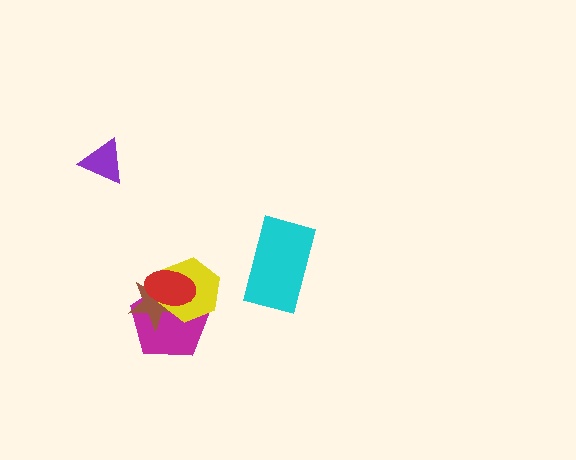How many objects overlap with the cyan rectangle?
0 objects overlap with the cyan rectangle.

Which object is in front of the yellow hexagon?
The red ellipse is in front of the yellow hexagon.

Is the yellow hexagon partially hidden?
Yes, it is partially covered by another shape.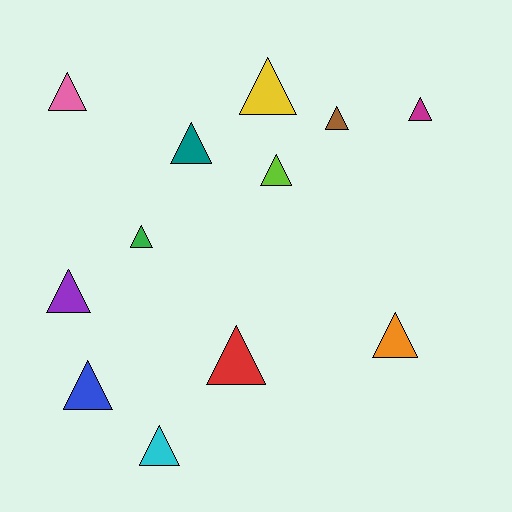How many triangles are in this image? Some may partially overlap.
There are 12 triangles.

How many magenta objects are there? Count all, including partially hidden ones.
There is 1 magenta object.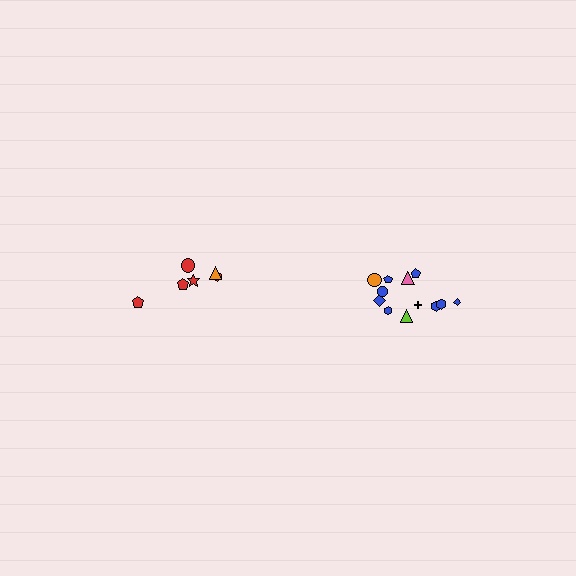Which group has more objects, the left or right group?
The right group.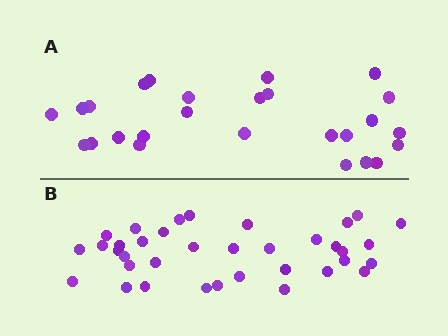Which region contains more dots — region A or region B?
Region B (the bottom region) has more dots.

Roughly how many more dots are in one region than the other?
Region B has roughly 10 or so more dots than region A.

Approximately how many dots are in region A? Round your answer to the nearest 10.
About 30 dots. (The exact count is 26, which rounds to 30.)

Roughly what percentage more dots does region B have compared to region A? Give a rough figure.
About 40% more.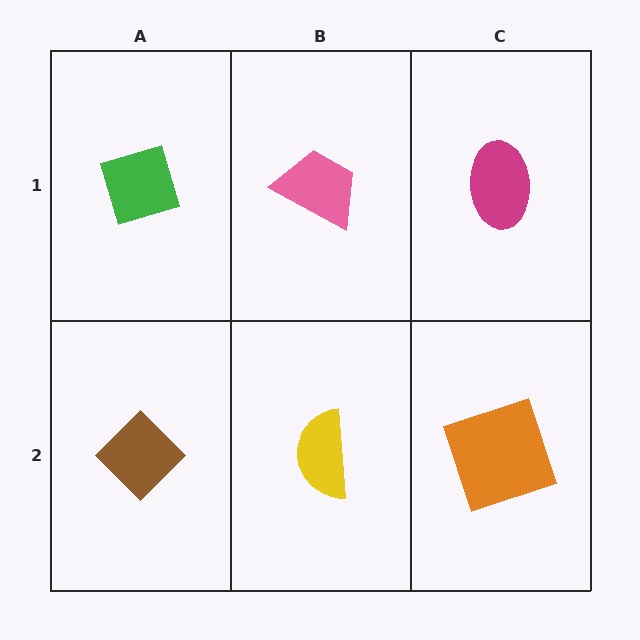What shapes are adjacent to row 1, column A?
A brown diamond (row 2, column A), a pink trapezoid (row 1, column B).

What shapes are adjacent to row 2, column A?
A green diamond (row 1, column A), a yellow semicircle (row 2, column B).